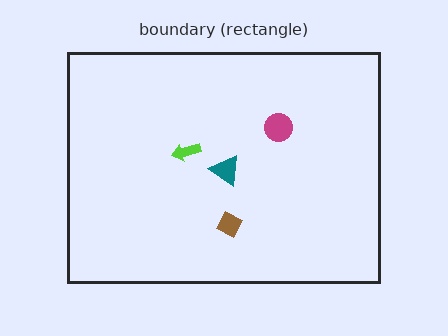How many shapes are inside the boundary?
4 inside, 0 outside.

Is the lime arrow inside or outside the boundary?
Inside.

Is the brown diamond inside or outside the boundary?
Inside.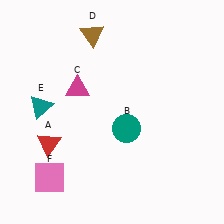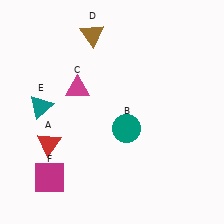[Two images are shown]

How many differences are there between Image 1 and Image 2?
There is 1 difference between the two images.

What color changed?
The square (F) changed from pink in Image 1 to magenta in Image 2.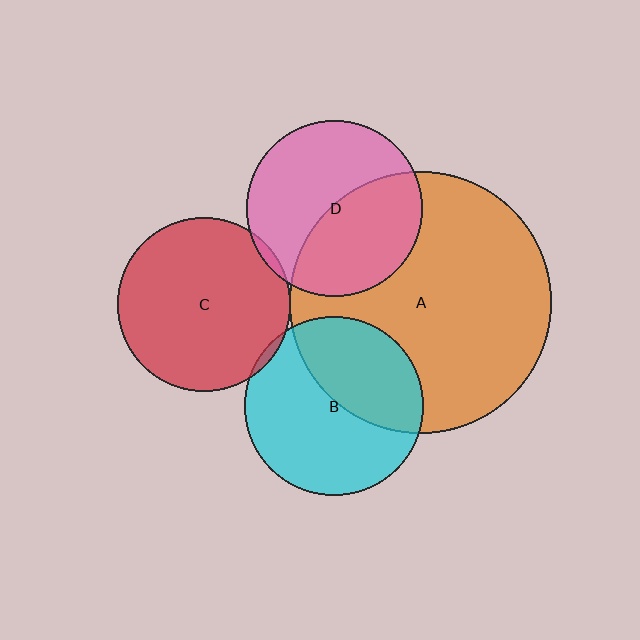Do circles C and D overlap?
Yes.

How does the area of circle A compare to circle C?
Approximately 2.3 times.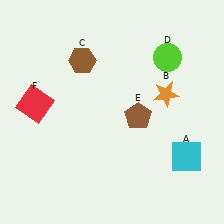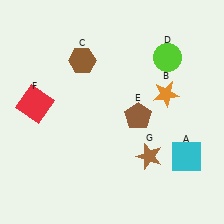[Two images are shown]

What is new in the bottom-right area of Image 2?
A brown star (G) was added in the bottom-right area of Image 2.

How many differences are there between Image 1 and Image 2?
There is 1 difference between the two images.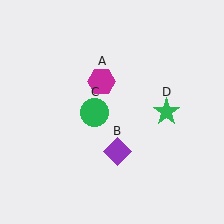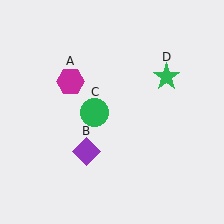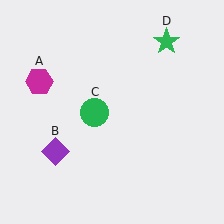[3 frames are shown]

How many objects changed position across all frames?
3 objects changed position: magenta hexagon (object A), purple diamond (object B), green star (object D).